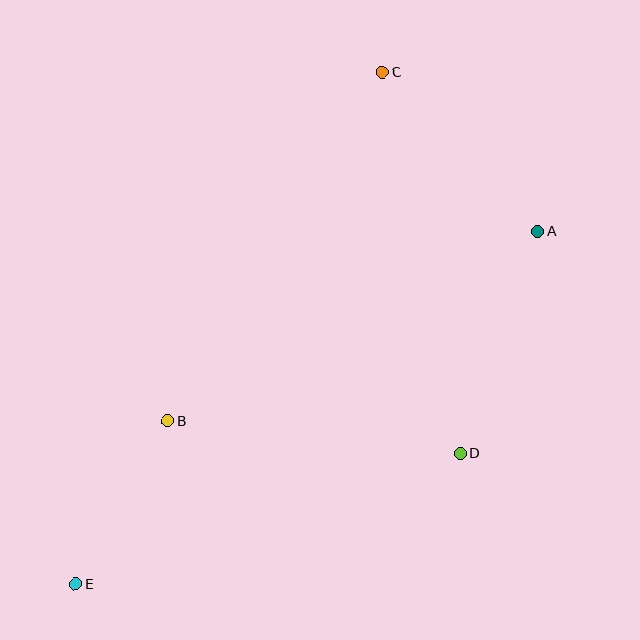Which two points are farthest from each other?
Points C and E are farthest from each other.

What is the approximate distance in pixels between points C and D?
The distance between C and D is approximately 389 pixels.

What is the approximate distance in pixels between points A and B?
The distance between A and B is approximately 416 pixels.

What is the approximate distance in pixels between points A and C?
The distance between A and C is approximately 222 pixels.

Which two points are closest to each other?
Points B and E are closest to each other.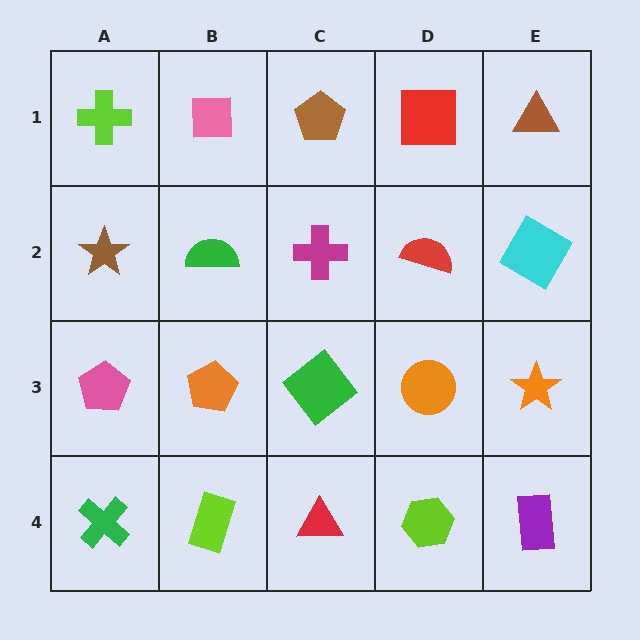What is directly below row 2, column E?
An orange star.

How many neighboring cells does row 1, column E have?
2.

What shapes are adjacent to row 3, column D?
A red semicircle (row 2, column D), a lime hexagon (row 4, column D), a green diamond (row 3, column C), an orange star (row 3, column E).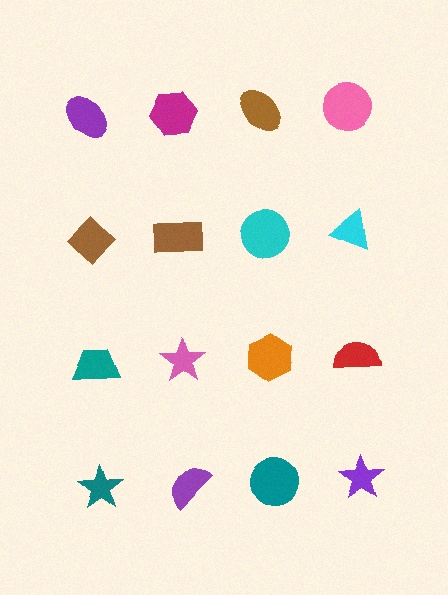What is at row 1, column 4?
A pink circle.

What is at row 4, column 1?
A teal star.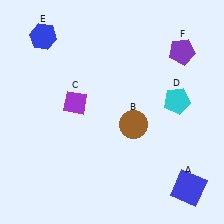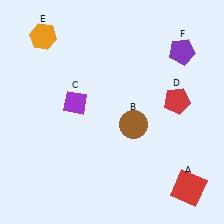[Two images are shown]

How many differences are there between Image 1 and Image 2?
There are 3 differences between the two images.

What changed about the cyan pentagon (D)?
In Image 1, D is cyan. In Image 2, it changed to red.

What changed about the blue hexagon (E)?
In Image 1, E is blue. In Image 2, it changed to orange.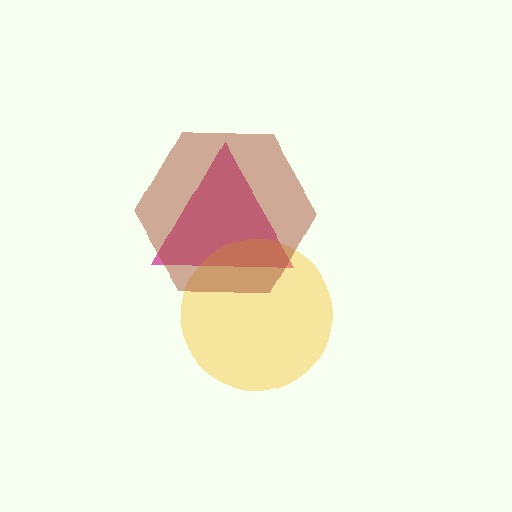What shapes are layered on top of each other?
The layered shapes are: a magenta triangle, a yellow circle, a brown hexagon.